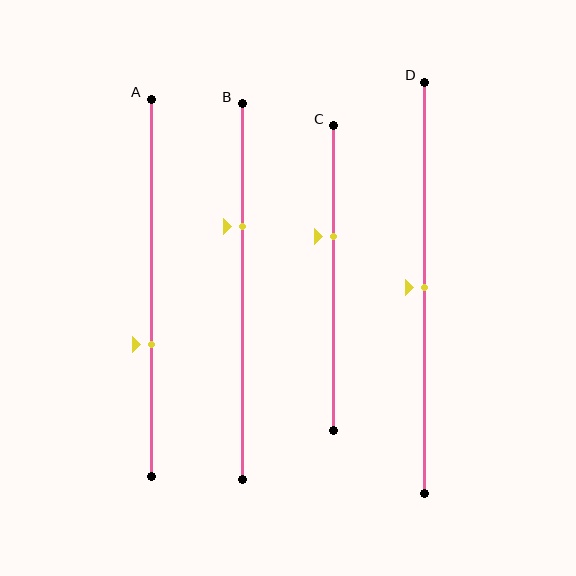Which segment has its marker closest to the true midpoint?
Segment D has its marker closest to the true midpoint.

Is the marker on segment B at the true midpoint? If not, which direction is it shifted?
No, the marker on segment B is shifted upward by about 17% of the segment length.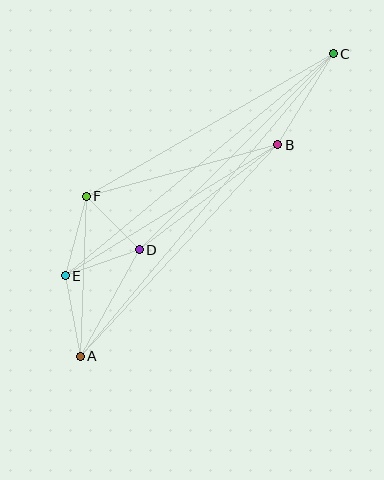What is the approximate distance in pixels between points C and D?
The distance between C and D is approximately 276 pixels.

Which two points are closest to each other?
Points D and F are closest to each other.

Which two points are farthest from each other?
Points A and C are farthest from each other.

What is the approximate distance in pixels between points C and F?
The distance between C and F is approximately 285 pixels.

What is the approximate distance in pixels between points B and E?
The distance between B and E is approximately 250 pixels.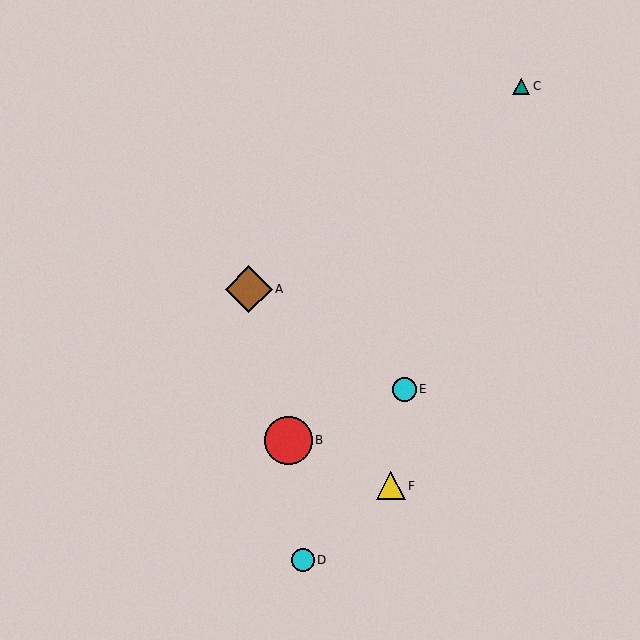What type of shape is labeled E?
Shape E is a cyan circle.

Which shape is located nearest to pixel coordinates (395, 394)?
The cyan circle (labeled E) at (404, 389) is nearest to that location.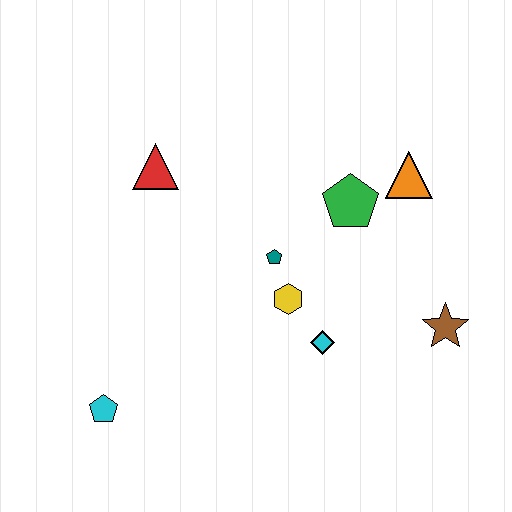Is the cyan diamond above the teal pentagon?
No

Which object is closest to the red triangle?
The teal pentagon is closest to the red triangle.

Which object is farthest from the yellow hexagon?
The cyan pentagon is farthest from the yellow hexagon.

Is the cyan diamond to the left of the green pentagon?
Yes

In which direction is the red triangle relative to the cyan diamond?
The red triangle is above the cyan diamond.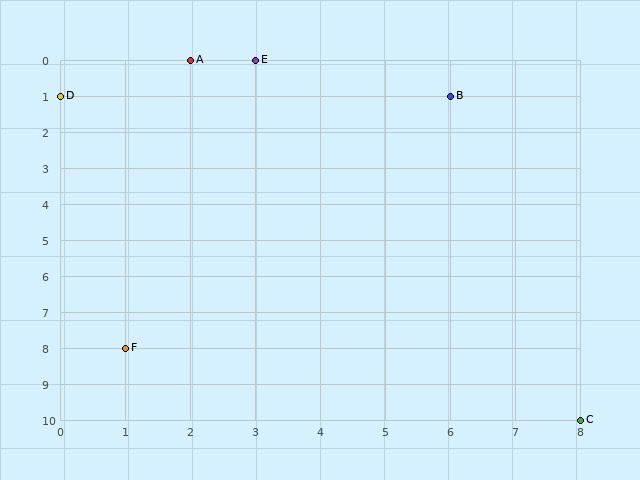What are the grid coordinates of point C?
Point C is at grid coordinates (8, 10).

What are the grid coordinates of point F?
Point F is at grid coordinates (1, 8).